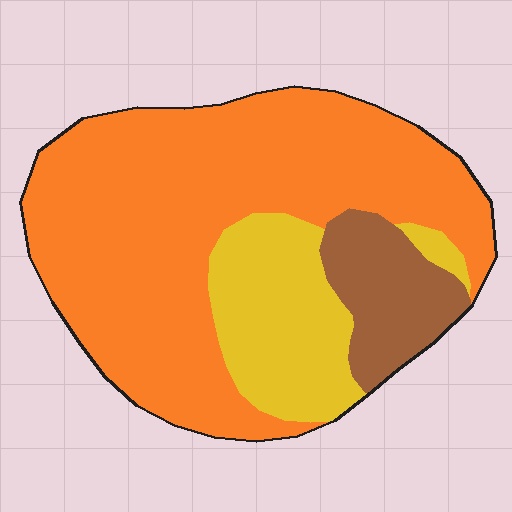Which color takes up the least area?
Brown, at roughly 15%.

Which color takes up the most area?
Orange, at roughly 65%.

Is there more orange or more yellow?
Orange.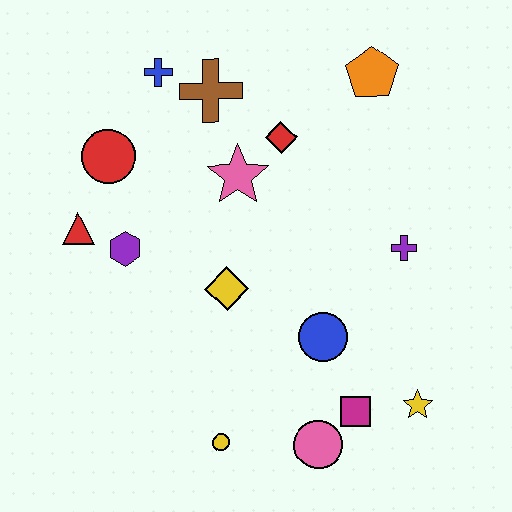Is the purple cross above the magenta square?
Yes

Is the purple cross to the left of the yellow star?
Yes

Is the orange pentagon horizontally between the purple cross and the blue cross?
Yes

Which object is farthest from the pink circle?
The blue cross is farthest from the pink circle.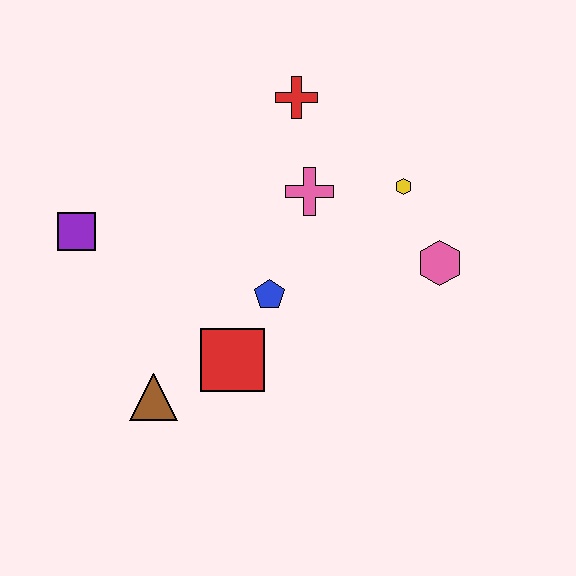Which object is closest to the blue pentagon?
The red square is closest to the blue pentagon.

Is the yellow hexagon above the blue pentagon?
Yes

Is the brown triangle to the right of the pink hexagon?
No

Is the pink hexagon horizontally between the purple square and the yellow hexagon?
No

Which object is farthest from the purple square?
The pink hexagon is farthest from the purple square.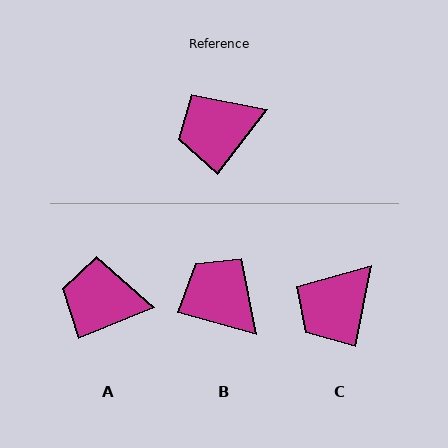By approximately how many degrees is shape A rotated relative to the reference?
Approximately 31 degrees clockwise.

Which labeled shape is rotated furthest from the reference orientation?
B, about 68 degrees away.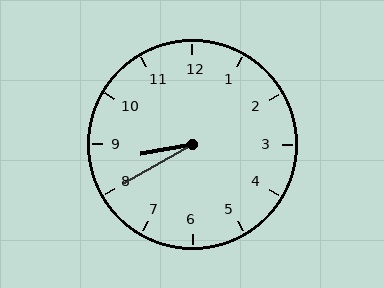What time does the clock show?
8:40.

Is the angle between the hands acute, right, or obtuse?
It is acute.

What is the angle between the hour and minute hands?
Approximately 20 degrees.